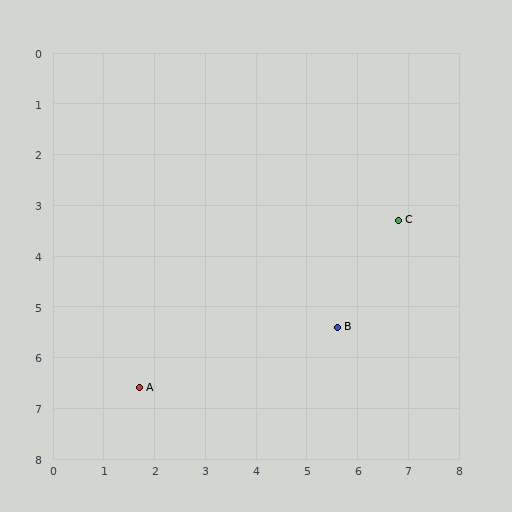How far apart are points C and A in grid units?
Points C and A are about 6.1 grid units apart.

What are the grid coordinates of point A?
Point A is at approximately (1.7, 6.6).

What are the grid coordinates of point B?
Point B is at approximately (5.6, 5.4).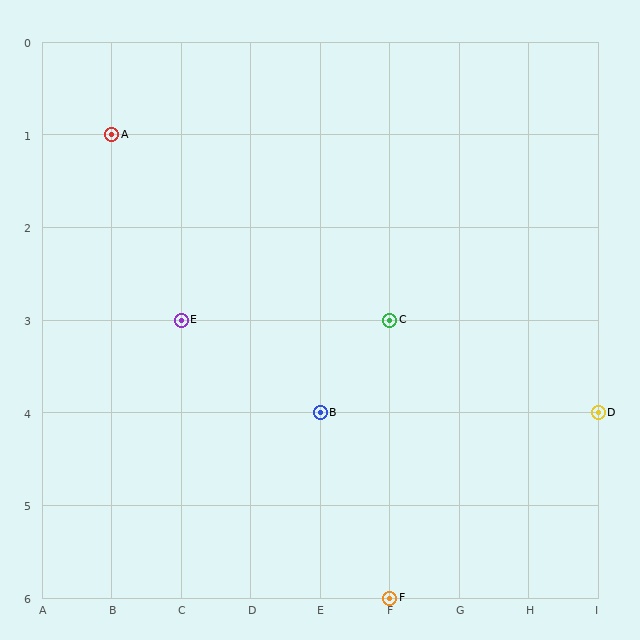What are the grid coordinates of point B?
Point B is at grid coordinates (E, 4).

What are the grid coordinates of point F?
Point F is at grid coordinates (F, 6).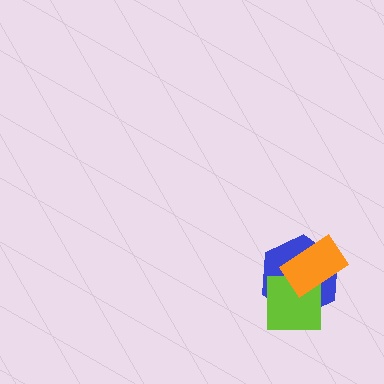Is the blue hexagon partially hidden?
Yes, it is partially covered by another shape.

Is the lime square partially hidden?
Yes, it is partially covered by another shape.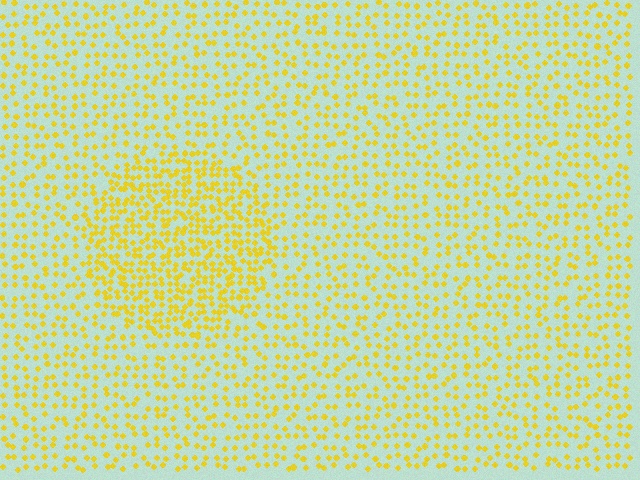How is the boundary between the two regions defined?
The boundary is defined by a change in element density (approximately 1.9x ratio). All elements are the same color, size, and shape.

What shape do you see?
I see a circle.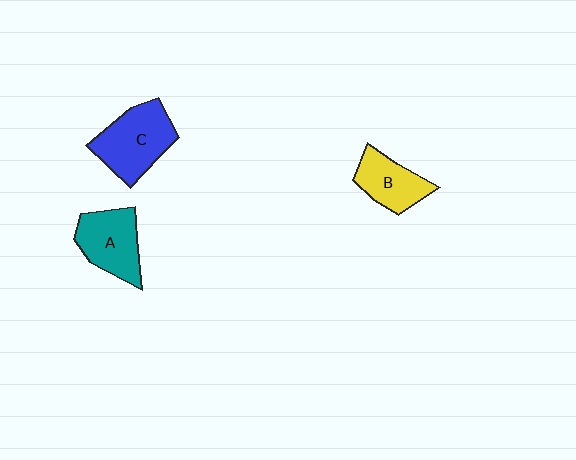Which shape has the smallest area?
Shape B (yellow).